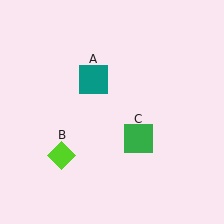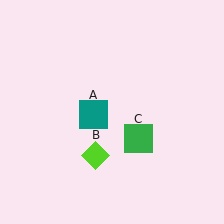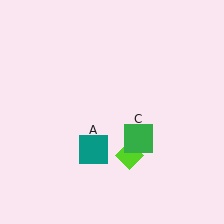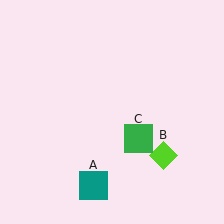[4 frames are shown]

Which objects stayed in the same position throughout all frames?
Green square (object C) remained stationary.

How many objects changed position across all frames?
2 objects changed position: teal square (object A), lime diamond (object B).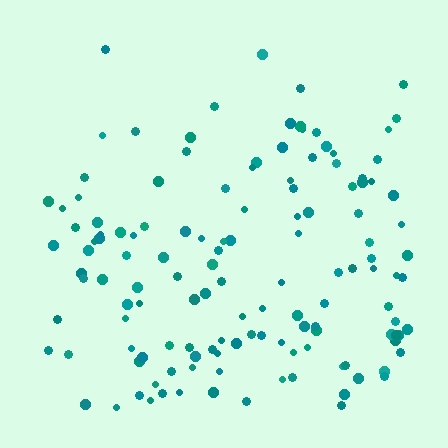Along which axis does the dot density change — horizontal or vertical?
Vertical.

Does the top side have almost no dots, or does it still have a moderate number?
Still a moderate number, just noticeably fewer than the bottom.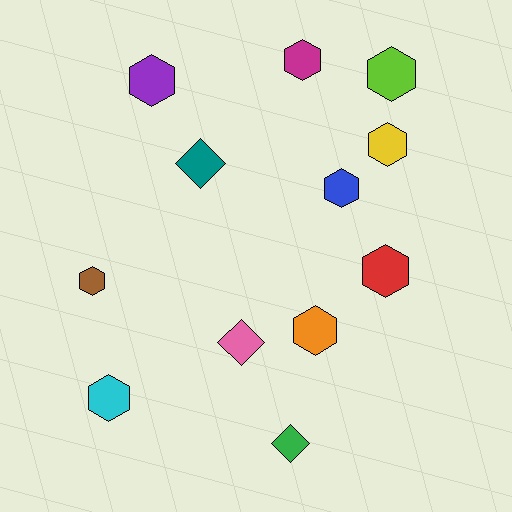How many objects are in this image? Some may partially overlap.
There are 12 objects.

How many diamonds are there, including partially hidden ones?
There are 3 diamonds.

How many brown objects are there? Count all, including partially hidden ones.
There is 1 brown object.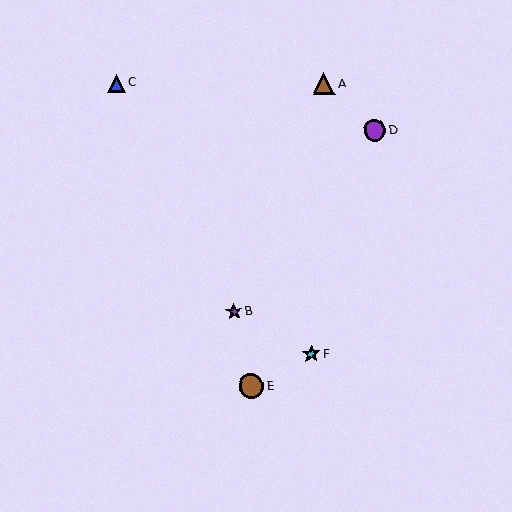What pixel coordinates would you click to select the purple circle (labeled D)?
Click at (374, 130) to select the purple circle D.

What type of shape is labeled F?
Shape F is a cyan star.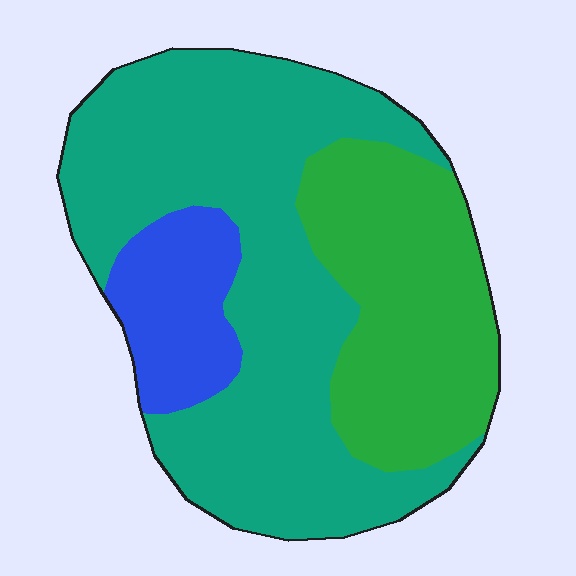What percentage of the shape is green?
Green takes up between a sixth and a third of the shape.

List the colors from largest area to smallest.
From largest to smallest: teal, green, blue.